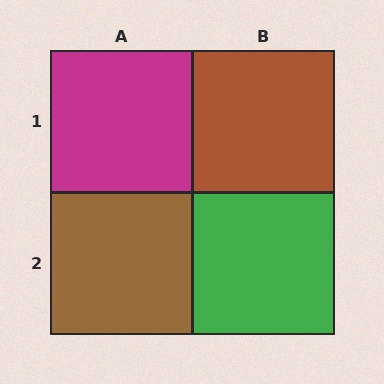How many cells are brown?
2 cells are brown.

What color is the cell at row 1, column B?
Brown.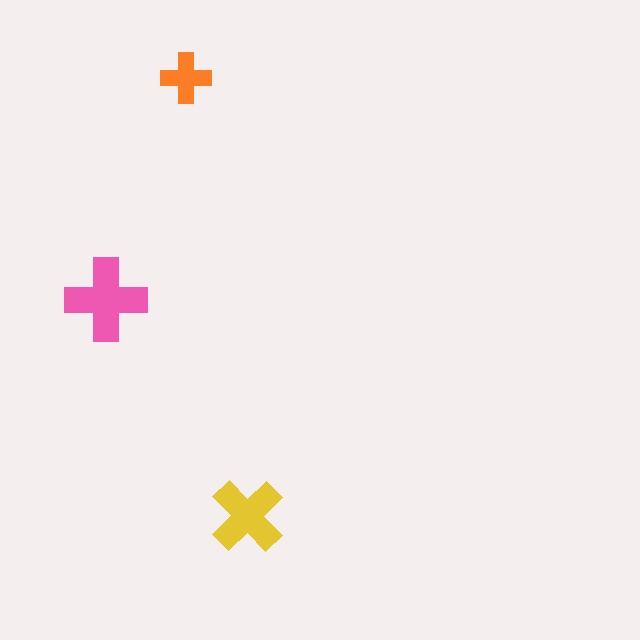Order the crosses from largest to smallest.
the pink one, the yellow one, the orange one.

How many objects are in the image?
There are 3 objects in the image.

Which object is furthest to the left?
The pink cross is leftmost.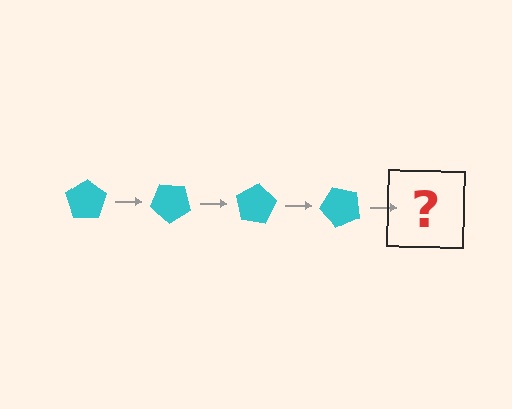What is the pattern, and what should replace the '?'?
The pattern is that the pentagon rotates 40 degrees each step. The '?' should be a cyan pentagon rotated 160 degrees.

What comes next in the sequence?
The next element should be a cyan pentagon rotated 160 degrees.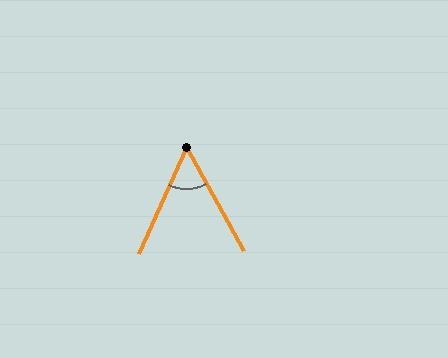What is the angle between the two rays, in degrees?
Approximately 53 degrees.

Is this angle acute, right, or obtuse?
It is acute.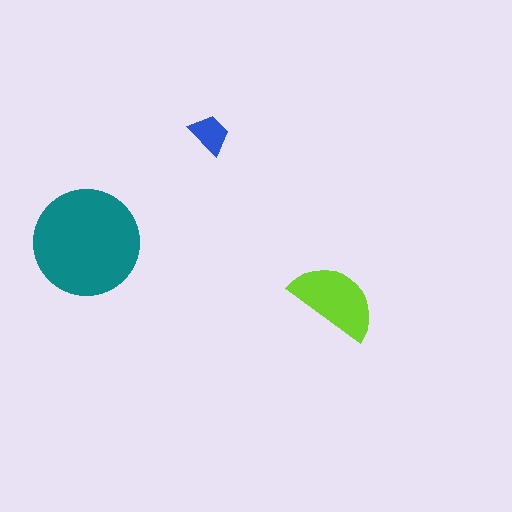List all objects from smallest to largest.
The blue trapezoid, the lime semicircle, the teal circle.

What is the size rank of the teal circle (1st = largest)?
1st.